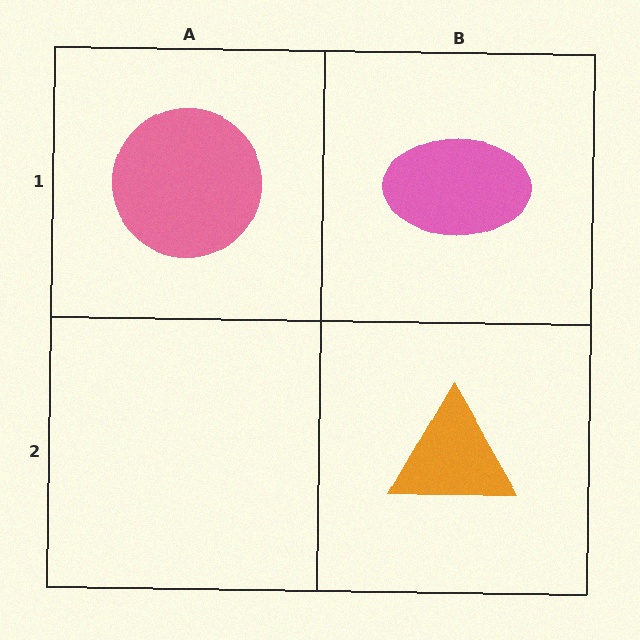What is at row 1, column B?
A pink ellipse.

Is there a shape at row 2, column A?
No, that cell is empty.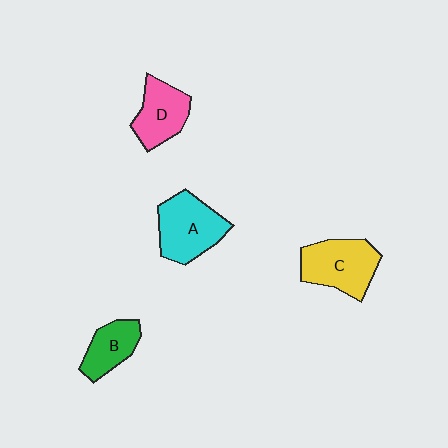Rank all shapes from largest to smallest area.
From largest to smallest: A (cyan), C (yellow), D (pink), B (green).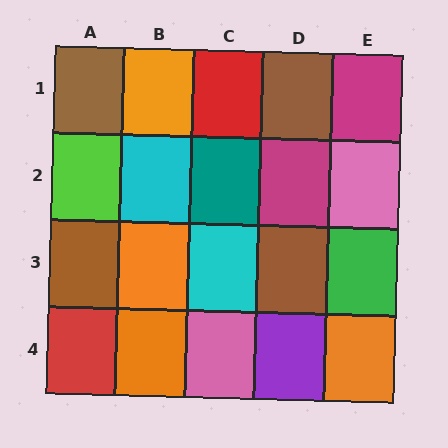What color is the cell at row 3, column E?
Green.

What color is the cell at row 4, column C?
Pink.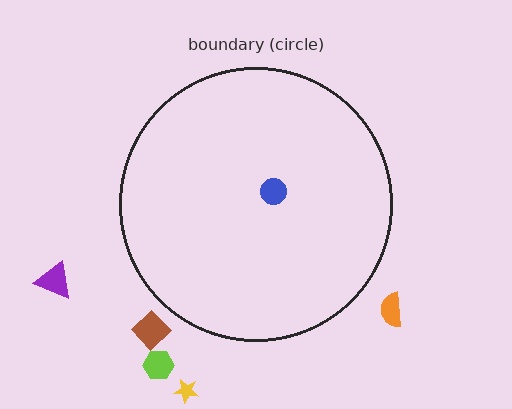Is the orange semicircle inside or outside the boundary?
Outside.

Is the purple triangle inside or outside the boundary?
Outside.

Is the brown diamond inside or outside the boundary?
Outside.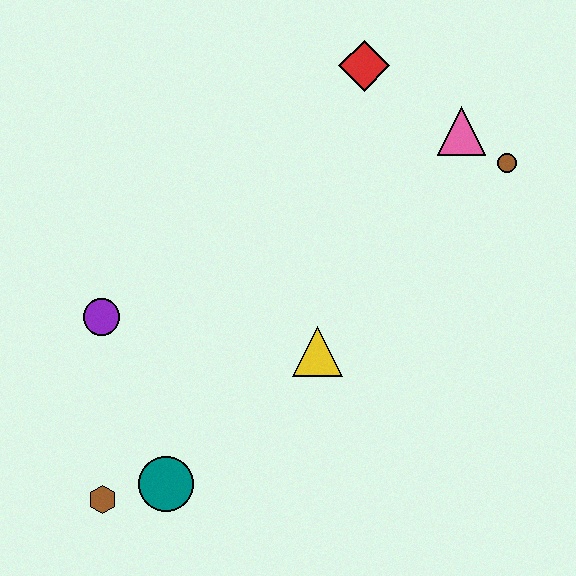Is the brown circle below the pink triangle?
Yes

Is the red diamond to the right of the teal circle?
Yes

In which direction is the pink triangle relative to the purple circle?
The pink triangle is to the right of the purple circle.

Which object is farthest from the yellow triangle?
The red diamond is farthest from the yellow triangle.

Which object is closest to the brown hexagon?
The teal circle is closest to the brown hexagon.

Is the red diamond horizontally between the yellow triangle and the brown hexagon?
No